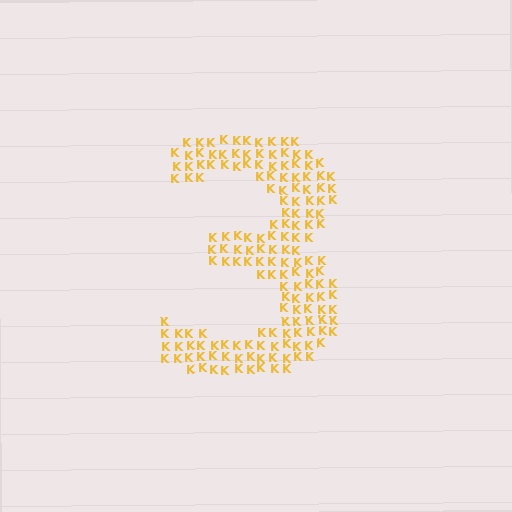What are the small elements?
The small elements are letter K's.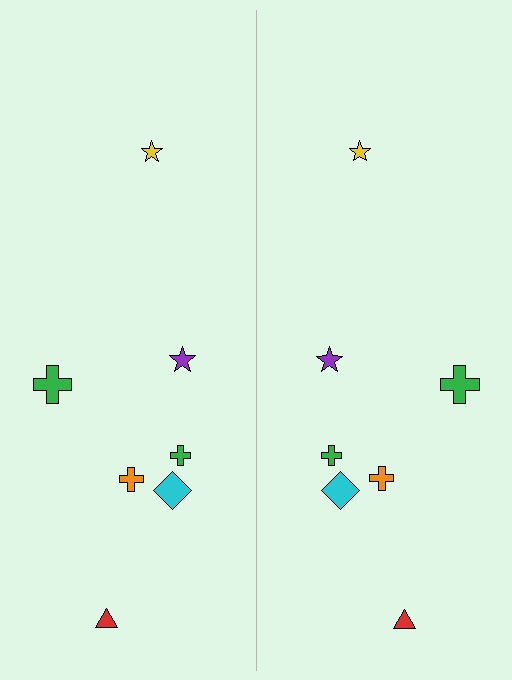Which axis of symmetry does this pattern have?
The pattern has a vertical axis of symmetry running through the center of the image.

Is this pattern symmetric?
Yes, this pattern has bilateral (reflection) symmetry.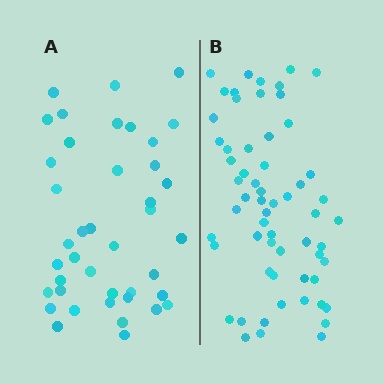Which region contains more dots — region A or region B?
Region B (the right region) has more dots.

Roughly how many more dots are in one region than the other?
Region B has approximately 20 more dots than region A.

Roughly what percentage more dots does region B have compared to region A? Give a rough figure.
About 45% more.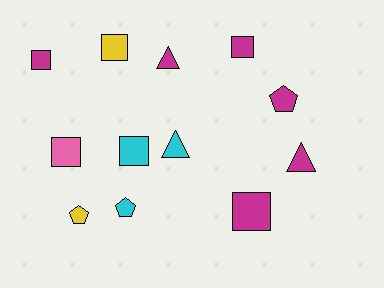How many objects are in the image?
There are 12 objects.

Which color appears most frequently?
Magenta, with 6 objects.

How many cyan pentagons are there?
There is 1 cyan pentagon.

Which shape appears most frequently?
Square, with 6 objects.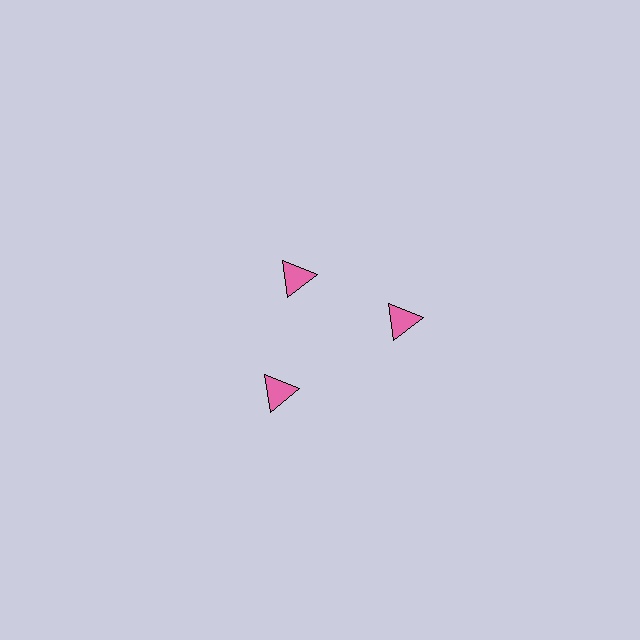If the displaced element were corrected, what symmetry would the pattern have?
It would have 3-fold rotational symmetry — the pattern would map onto itself every 120 degrees.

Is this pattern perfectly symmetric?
No. The 3 pink triangles are arranged in a ring, but one element near the 11 o'clock position is pulled inward toward the center, breaking the 3-fold rotational symmetry.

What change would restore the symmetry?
The symmetry would be restored by moving it outward, back onto the ring so that all 3 triangles sit at equal angles and equal distance from the center.